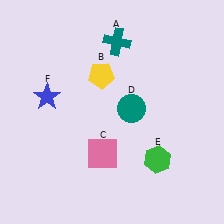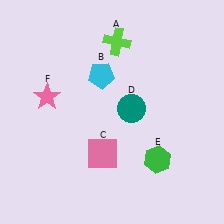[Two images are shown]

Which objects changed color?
A changed from teal to lime. B changed from yellow to cyan. F changed from blue to pink.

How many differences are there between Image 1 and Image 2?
There are 3 differences between the two images.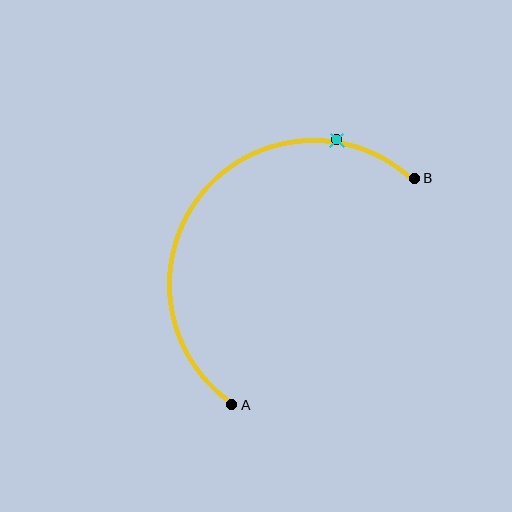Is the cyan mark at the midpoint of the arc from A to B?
No. The cyan mark lies on the arc but is closer to endpoint B. The arc midpoint would be at the point on the curve equidistant along the arc from both A and B.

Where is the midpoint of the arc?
The arc midpoint is the point on the curve farthest from the straight line joining A and B. It sits above and to the left of that line.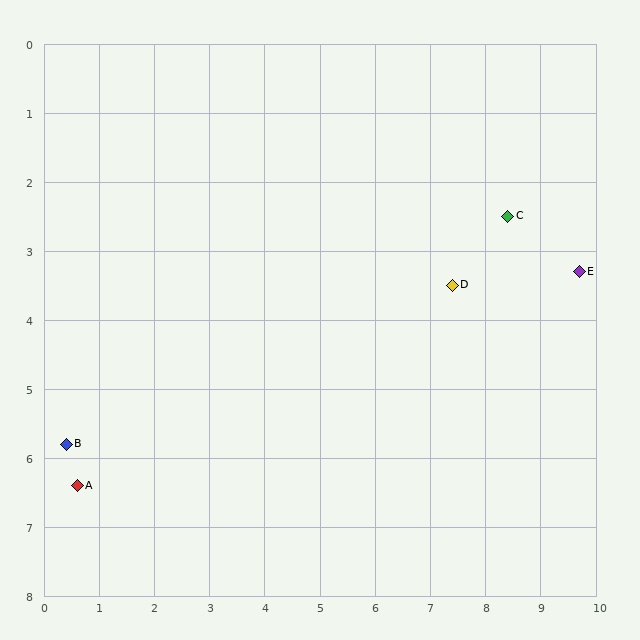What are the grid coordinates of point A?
Point A is at approximately (0.6, 6.4).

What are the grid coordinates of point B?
Point B is at approximately (0.4, 5.8).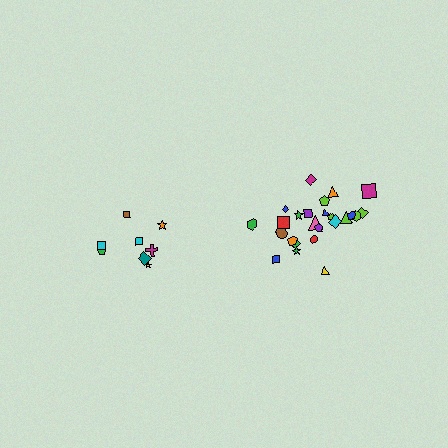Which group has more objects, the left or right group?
The right group.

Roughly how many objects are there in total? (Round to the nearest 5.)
Roughly 35 objects in total.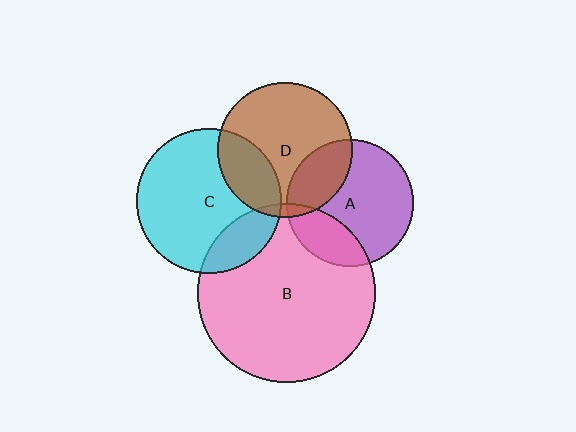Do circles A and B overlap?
Yes.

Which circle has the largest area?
Circle B (pink).